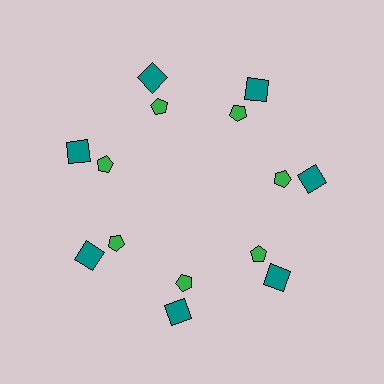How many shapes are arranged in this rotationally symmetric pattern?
There are 21 shapes, arranged in 7 groups of 3.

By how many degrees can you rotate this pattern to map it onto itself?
The pattern maps onto itself every 51 degrees of rotation.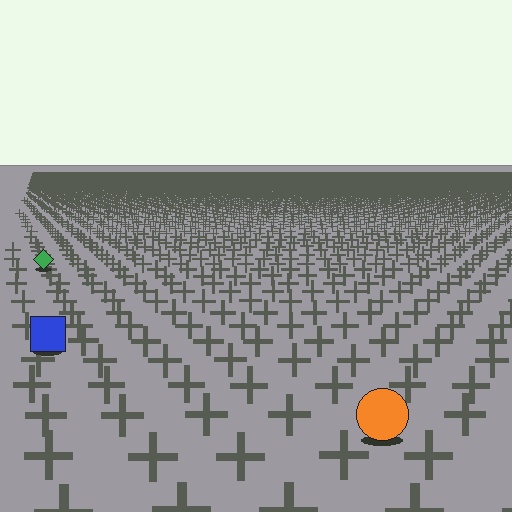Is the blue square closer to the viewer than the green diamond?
Yes. The blue square is closer — you can tell from the texture gradient: the ground texture is coarser near it.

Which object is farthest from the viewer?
The green diamond is farthest from the viewer. It appears smaller and the ground texture around it is denser.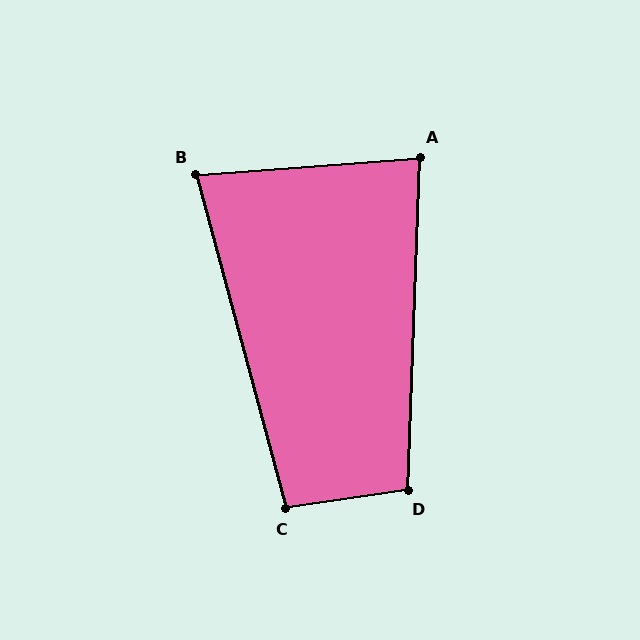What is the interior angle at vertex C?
Approximately 97 degrees (obtuse).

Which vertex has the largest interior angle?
D, at approximately 101 degrees.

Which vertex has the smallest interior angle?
B, at approximately 79 degrees.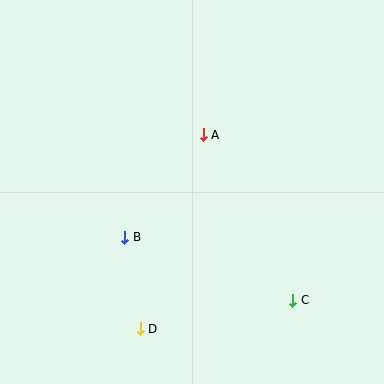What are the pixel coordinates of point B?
Point B is at (125, 237).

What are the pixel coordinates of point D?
Point D is at (141, 329).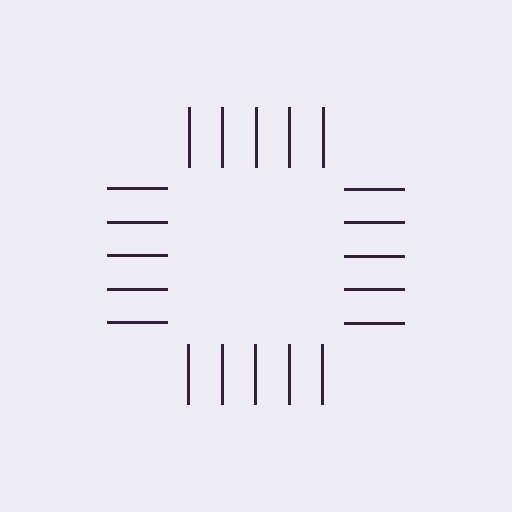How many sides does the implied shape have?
4 sides — the line-ends trace a square.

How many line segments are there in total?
20 — 5 along each of the 4 edges.